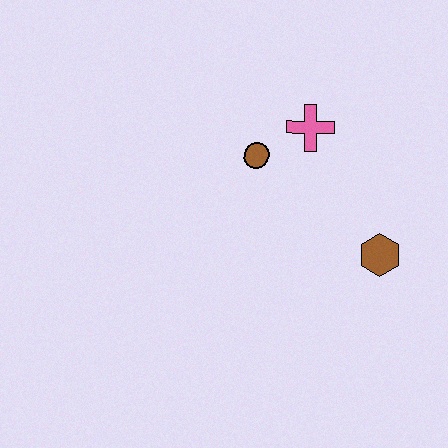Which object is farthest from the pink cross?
The brown hexagon is farthest from the pink cross.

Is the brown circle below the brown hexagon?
No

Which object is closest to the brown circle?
The pink cross is closest to the brown circle.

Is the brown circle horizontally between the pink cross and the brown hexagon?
No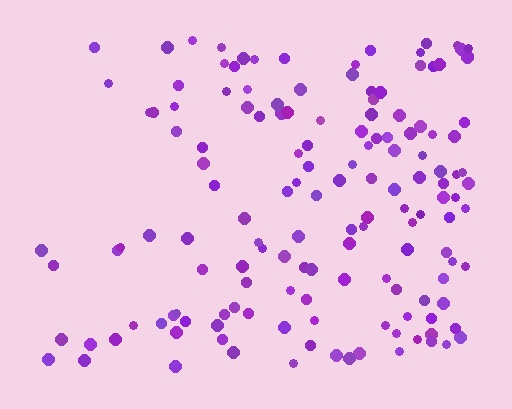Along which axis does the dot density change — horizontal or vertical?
Horizontal.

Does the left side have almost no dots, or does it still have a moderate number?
Still a moderate number, just noticeably fewer than the right.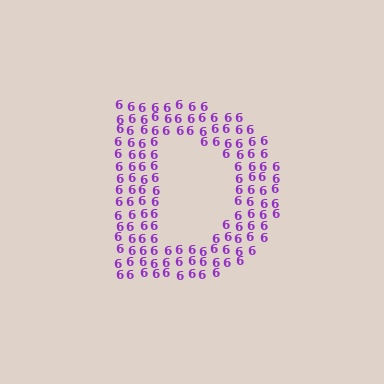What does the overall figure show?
The overall figure shows the letter D.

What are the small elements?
The small elements are digit 6's.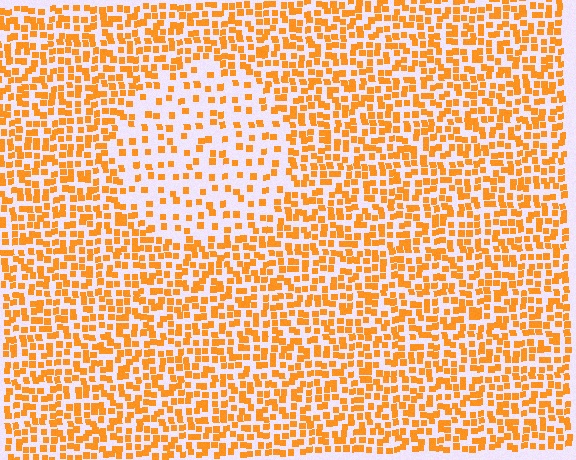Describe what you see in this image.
The image contains small orange elements arranged at two different densities. A circle-shaped region is visible where the elements are less densely packed than the surrounding area.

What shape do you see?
I see a circle.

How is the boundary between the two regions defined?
The boundary is defined by a change in element density (approximately 2.3x ratio). All elements are the same color, size, and shape.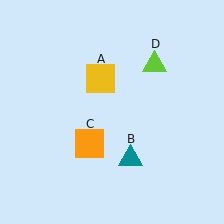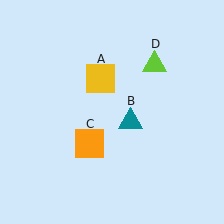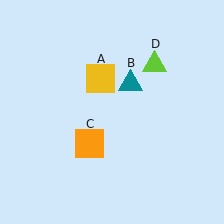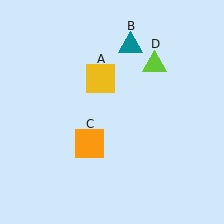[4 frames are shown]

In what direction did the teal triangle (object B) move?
The teal triangle (object B) moved up.